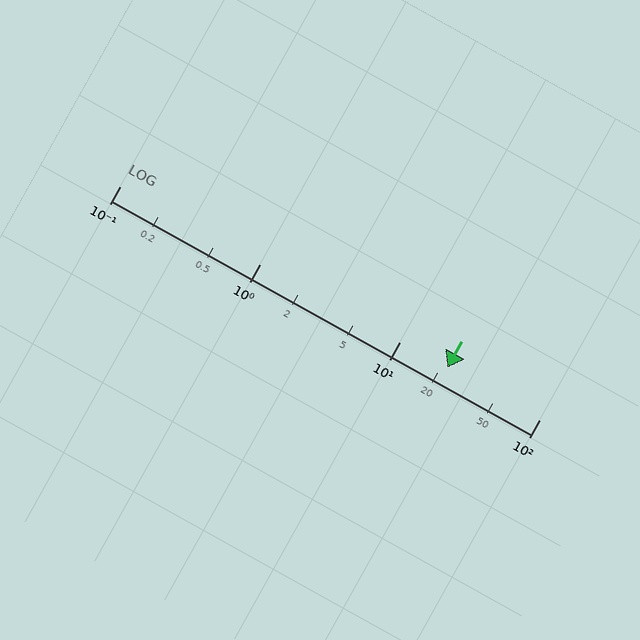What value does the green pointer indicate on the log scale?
The pointer indicates approximately 22.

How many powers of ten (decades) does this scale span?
The scale spans 3 decades, from 0.1 to 100.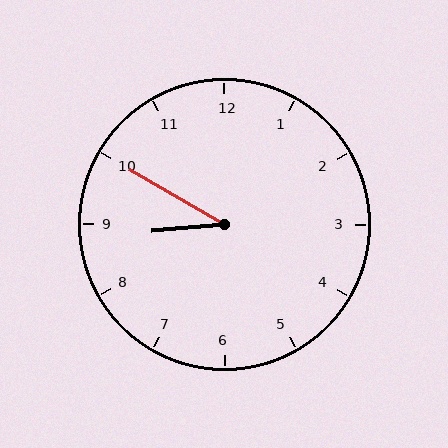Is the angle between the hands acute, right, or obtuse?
It is acute.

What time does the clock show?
8:50.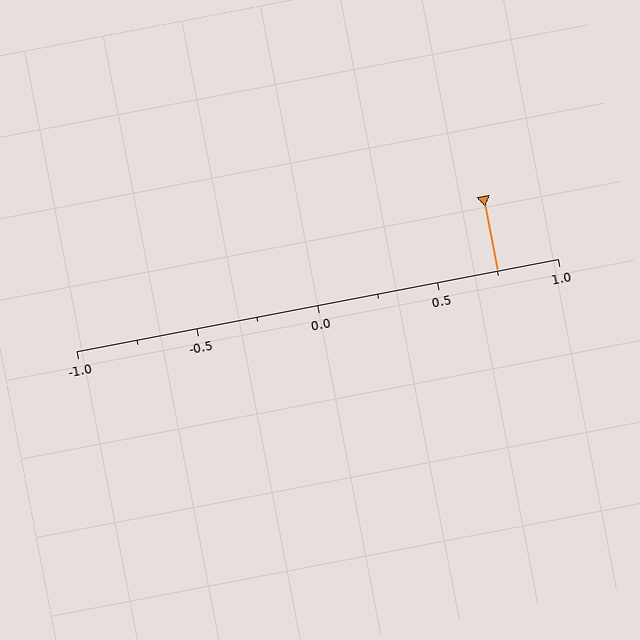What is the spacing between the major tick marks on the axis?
The major ticks are spaced 0.5 apart.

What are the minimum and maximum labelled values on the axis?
The axis runs from -1.0 to 1.0.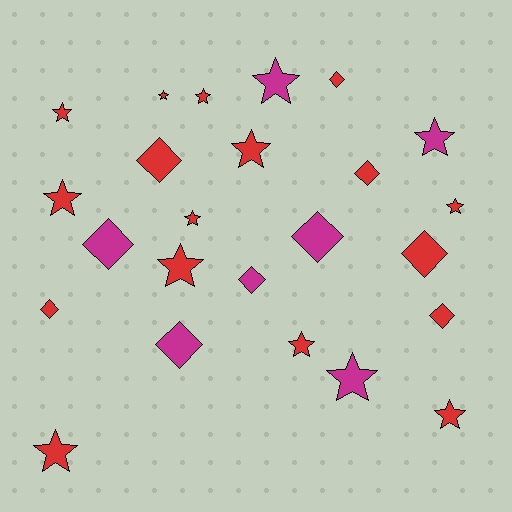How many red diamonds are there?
There are 6 red diamonds.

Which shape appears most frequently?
Star, with 14 objects.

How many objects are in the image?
There are 24 objects.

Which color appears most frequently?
Red, with 17 objects.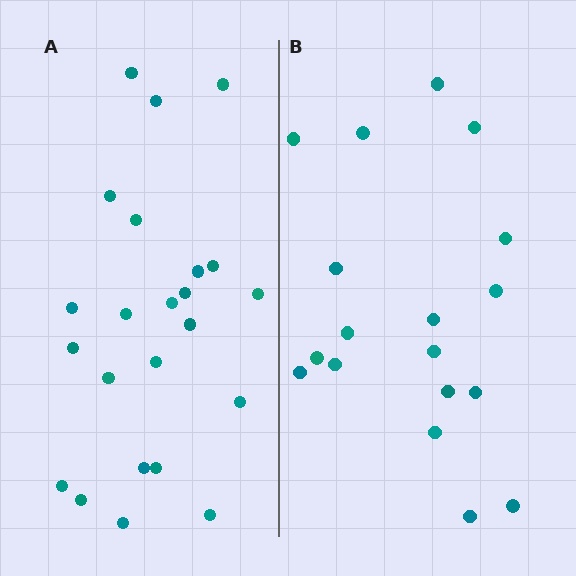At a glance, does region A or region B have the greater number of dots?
Region A (the left region) has more dots.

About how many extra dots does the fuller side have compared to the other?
Region A has about 5 more dots than region B.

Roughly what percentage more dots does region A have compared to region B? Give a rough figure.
About 30% more.